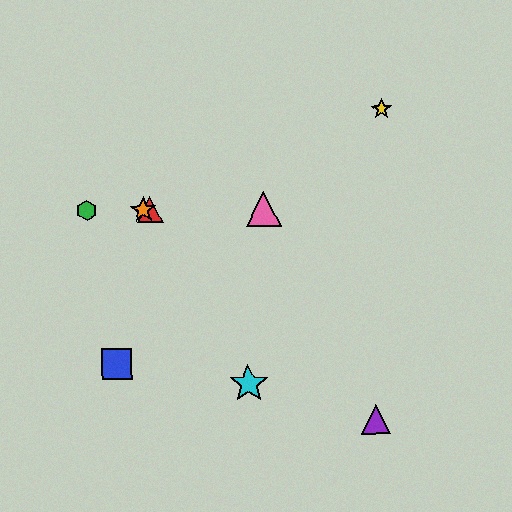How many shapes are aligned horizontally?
4 shapes (the red triangle, the green hexagon, the orange star, the pink triangle) are aligned horizontally.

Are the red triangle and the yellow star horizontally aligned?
No, the red triangle is at y≈210 and the yellow star is at y≈109.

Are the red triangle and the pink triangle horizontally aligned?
Yes, both are at y≈210.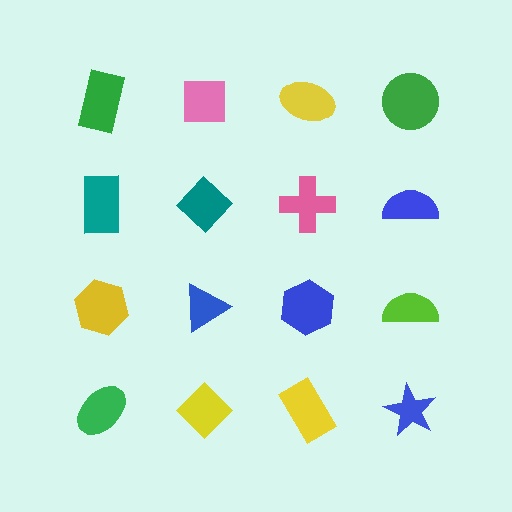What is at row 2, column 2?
A teal diamond.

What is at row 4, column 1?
A green ellipse.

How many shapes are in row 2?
4 shapes.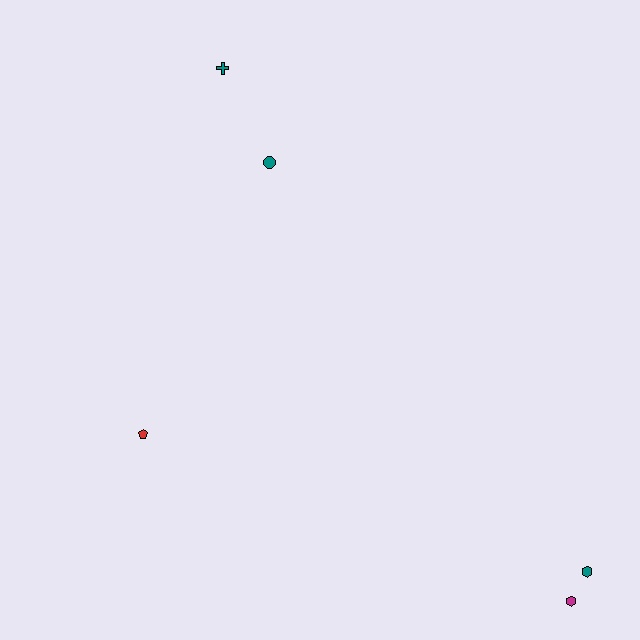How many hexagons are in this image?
There are 2 hexagons.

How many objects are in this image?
There are 5 objects.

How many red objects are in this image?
There is 1 red object.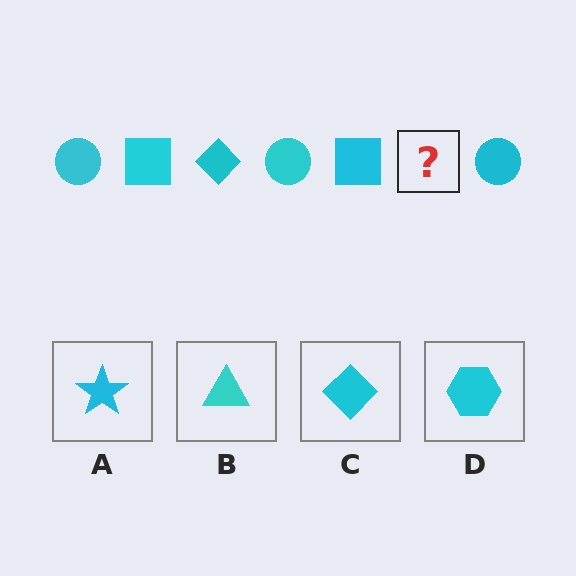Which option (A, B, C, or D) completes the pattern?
C.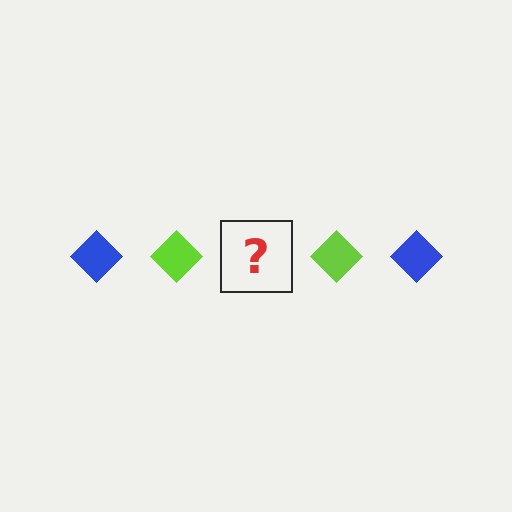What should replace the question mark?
The question mark should be replaced with a blue diamond.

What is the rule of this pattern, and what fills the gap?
The rule is that the pattern cycles through blue, lime diamonds. The gap should be filled with a blue diamond.